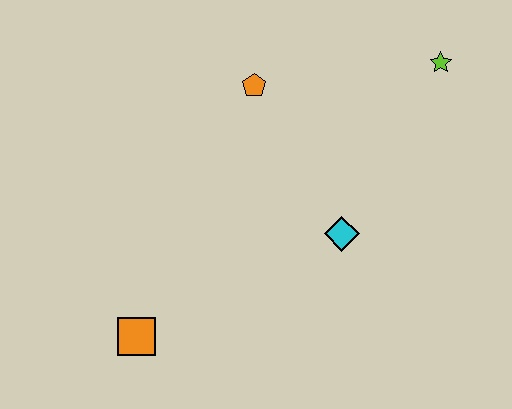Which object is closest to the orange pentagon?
The cyan diamond is closest to the orange pentagon.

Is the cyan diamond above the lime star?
No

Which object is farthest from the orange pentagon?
The orange square is farthest from the orange pentagon.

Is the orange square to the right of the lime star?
No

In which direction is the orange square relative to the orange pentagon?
The orange square is below the orange pentagon.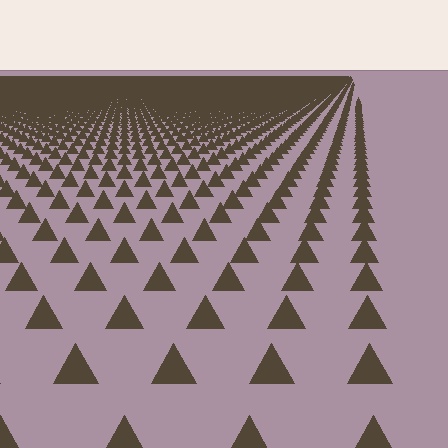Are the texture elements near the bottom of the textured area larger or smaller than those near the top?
Larger. Near the bottom, elements are closer to the viewer and appear at a bigger on-screen size.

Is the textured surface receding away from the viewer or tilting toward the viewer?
The surface is receding away from the viewer. Texture elements get smaller and denser toward the top.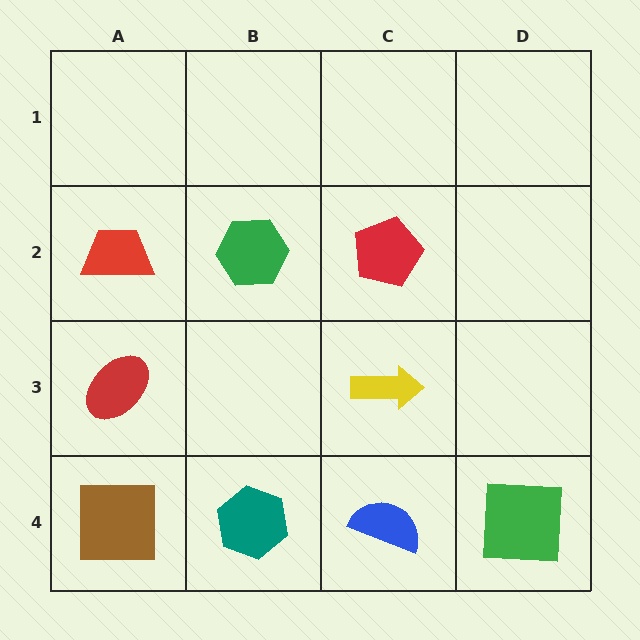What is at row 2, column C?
A red pentagon.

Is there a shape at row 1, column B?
No, that cell is empty.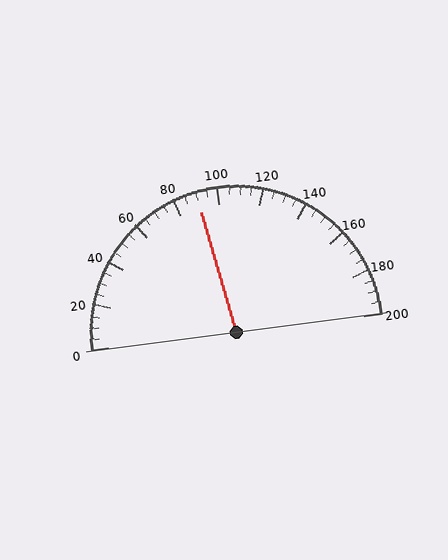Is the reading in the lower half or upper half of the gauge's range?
The reading is in the lower half of the range (0 to 200).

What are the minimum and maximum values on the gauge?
The gauge ranges from 0 to 200.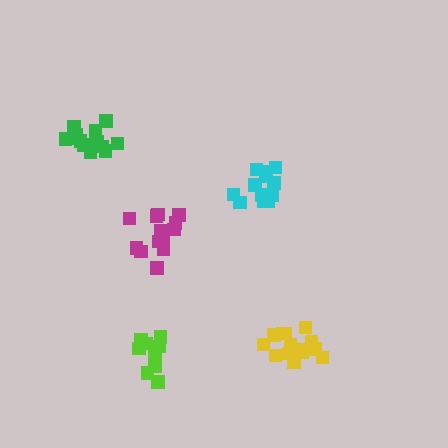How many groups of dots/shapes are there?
There are 5 groups.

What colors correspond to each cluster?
The clusters are colored: cyan, lime, magenta, green, yellow.